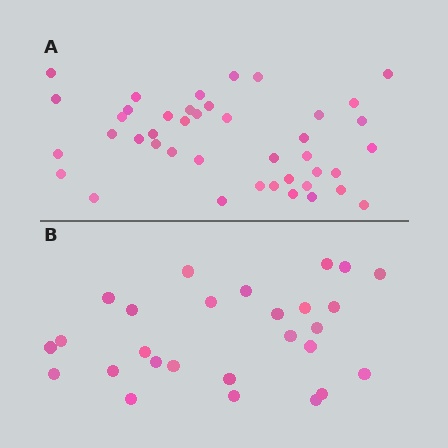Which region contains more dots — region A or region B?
Region A (the top region) has more dots.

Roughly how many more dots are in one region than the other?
Region A has approximately 15 more dots than region B.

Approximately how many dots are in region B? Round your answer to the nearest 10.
About 30 dots. (The exact count is 27, which rounds to 30.)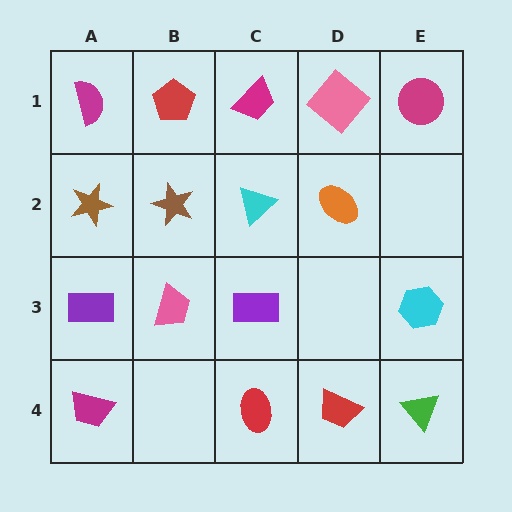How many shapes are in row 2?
4 shapes.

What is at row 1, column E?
A magenta circle.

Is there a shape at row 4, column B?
No, that cell is empty.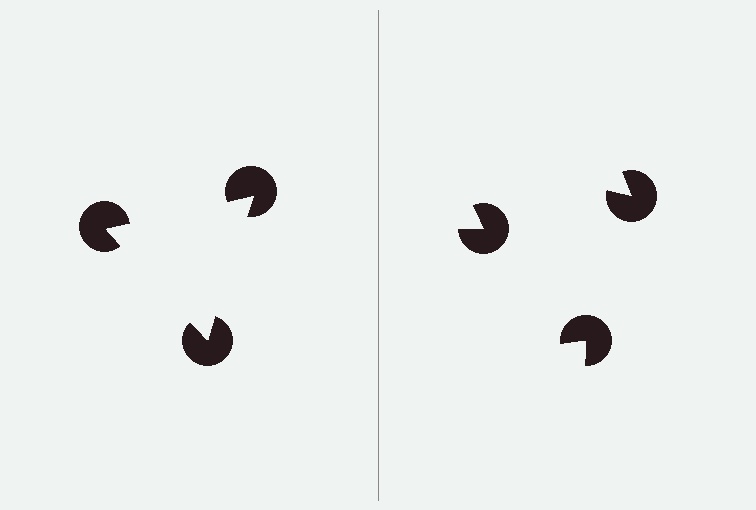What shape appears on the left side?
An illusory triangle.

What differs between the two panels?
The pac-man discs are positioned identically on both sides; only the wedge orientations differ. On the left they align to a triangle; on the right they are misaligned.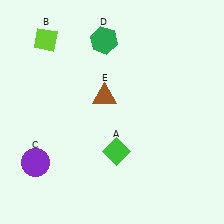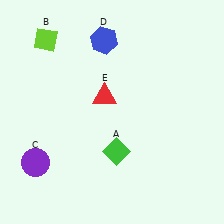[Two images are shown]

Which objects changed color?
D changed from green to blue. E changed from brown to red.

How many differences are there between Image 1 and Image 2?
There are 2 differences between the two images.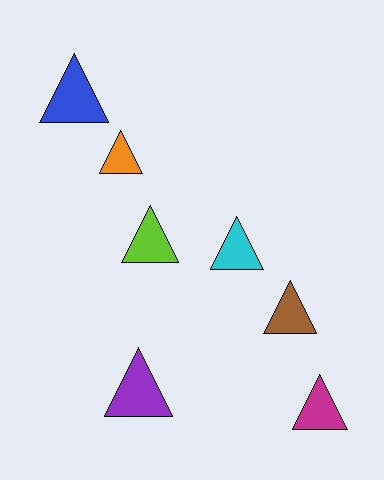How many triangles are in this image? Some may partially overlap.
There are 7 triangles.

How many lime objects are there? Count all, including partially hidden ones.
There is 1 lime object.